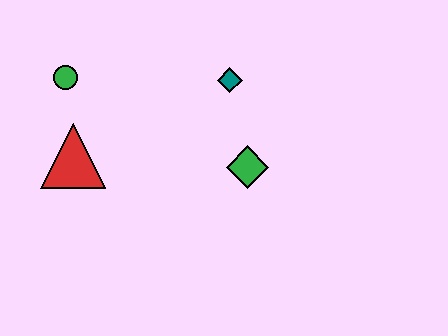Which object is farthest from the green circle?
The green diamond is farthest from the green circle.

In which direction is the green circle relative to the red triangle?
The green circle is above the red triangle.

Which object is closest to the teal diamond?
The green diamond is closest to the teal diamond.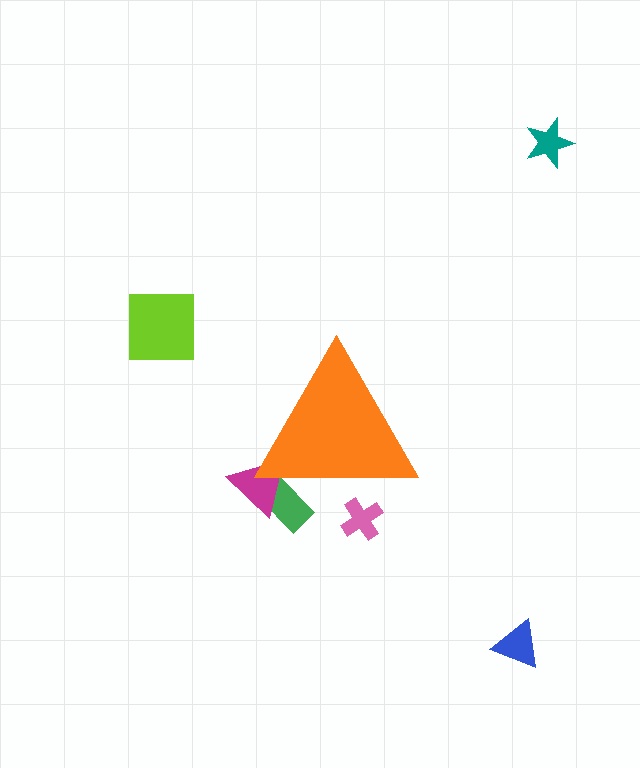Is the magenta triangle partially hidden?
Yes, the magenta triangle is partially hidden behind the orange triangle.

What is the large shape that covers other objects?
An orange triangle.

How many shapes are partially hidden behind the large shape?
3 shapes are partially hidden.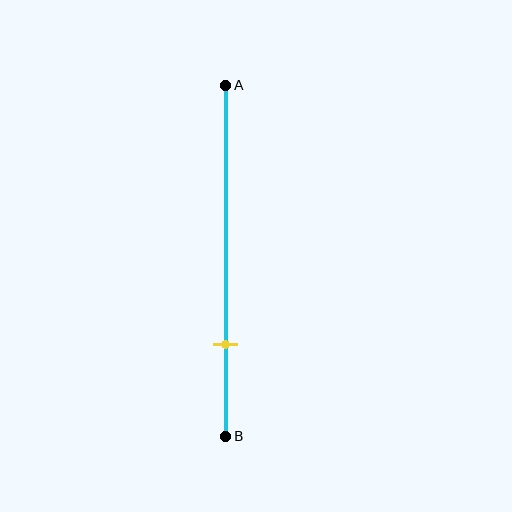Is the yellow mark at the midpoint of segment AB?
No, the mark is at about 75% from A, not at the 50% midpoint.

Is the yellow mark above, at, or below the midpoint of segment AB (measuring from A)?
The yellow mark is below the midpoint of segment AB.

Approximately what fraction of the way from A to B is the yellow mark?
The yellow mark is approximately 75% of the way from A to B.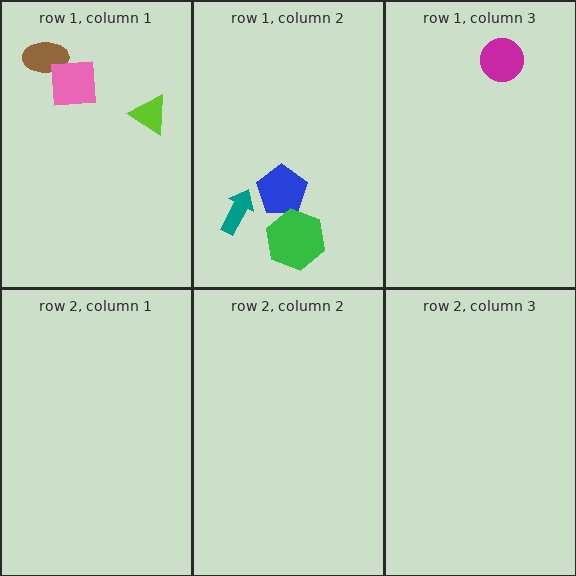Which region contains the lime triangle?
The row 1, column 1 region.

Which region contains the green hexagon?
The row 1, column 2 region.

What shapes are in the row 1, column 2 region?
The teal arrow, the blue pentagon, the green hexagon.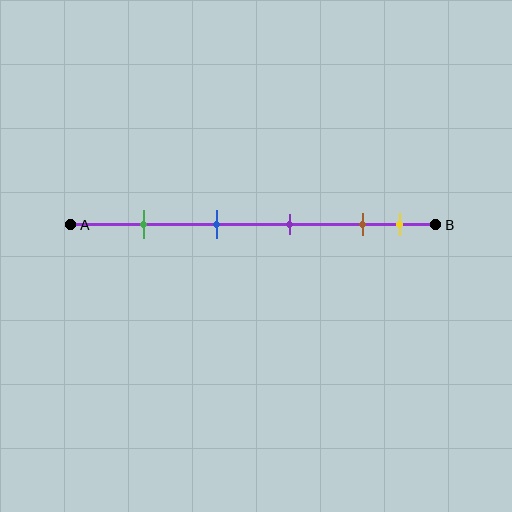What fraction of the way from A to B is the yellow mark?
The yellow mark is approximately 90% (0.9) of the way from A to B.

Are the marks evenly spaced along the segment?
No, the marks are not evenly spaced.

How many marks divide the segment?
There are 5 marks dividing the segment.